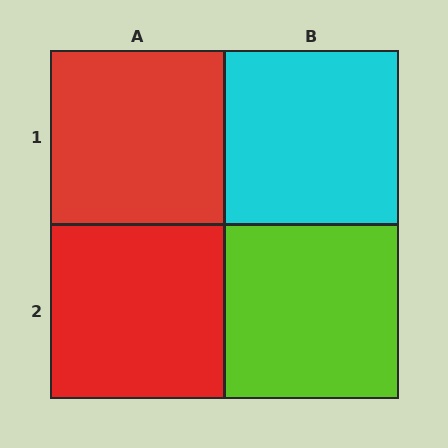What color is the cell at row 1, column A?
Red.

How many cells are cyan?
1 cell is cyan.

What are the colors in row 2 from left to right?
Red, lime.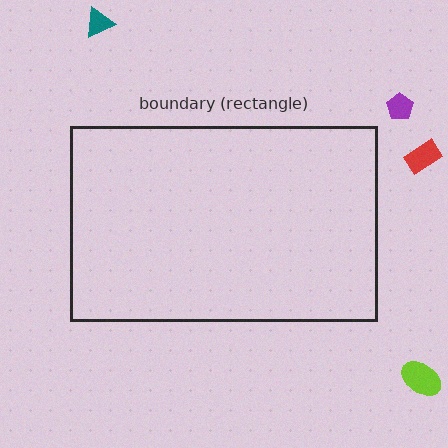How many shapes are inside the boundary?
0 inside, 4 outside.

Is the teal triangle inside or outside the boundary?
Outside.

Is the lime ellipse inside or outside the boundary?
Outside.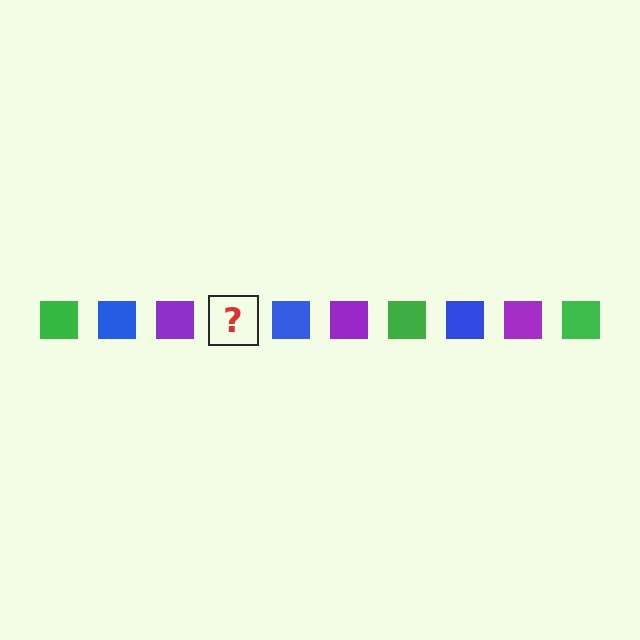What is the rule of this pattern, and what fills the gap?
The rule is that the pattern cycles through green, blue, purple squares. The gap should be filled with a green square.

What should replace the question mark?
The question mark should be replaced with a green square.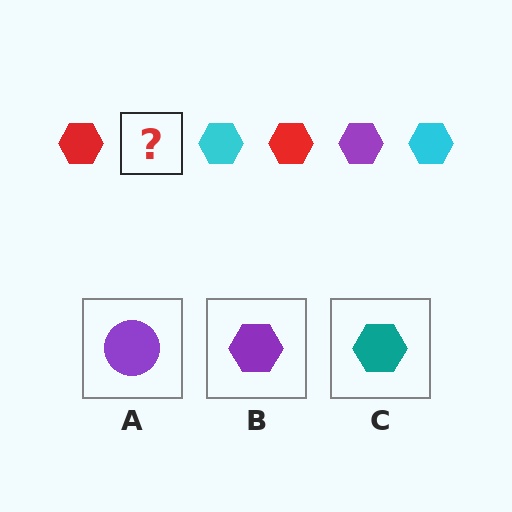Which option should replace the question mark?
Option B.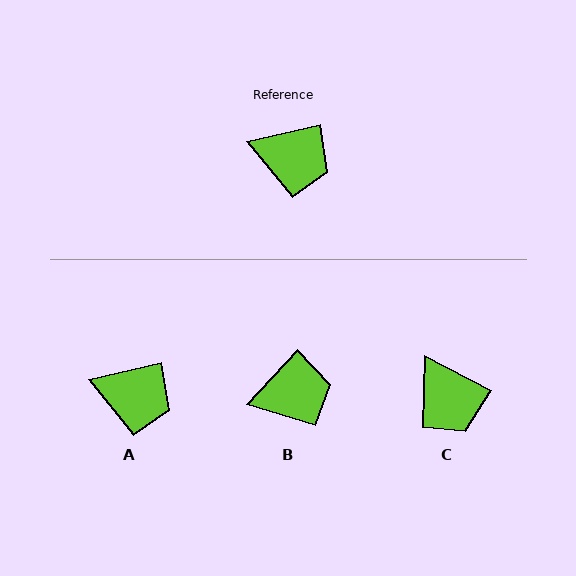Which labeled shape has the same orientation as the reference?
A.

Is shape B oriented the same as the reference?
No, it is off by about 34 degrees.